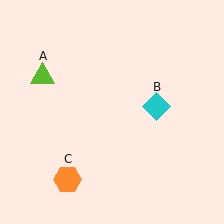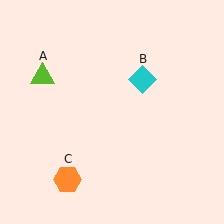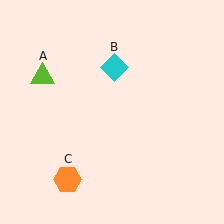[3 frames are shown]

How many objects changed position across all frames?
1 object changed position: cyan diamond (object B).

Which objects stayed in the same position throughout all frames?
Lime triangle (object A) and orange hexagon (object C) remained stationary.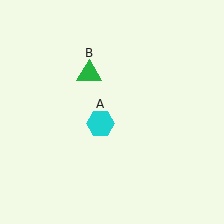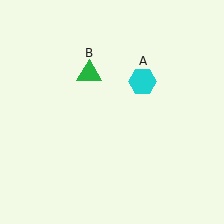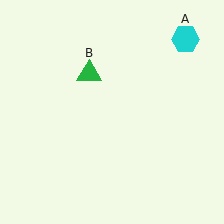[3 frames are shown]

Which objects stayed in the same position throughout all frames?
Green triangle (object B) remained stationary.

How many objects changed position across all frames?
1 object changed position: cyan hexagon (object A).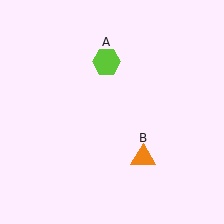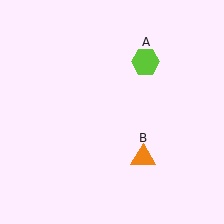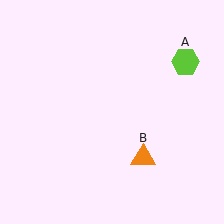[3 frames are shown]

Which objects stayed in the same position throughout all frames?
Orange triangle (object B) remained stationary.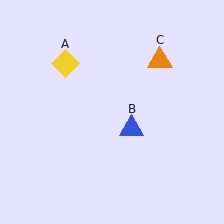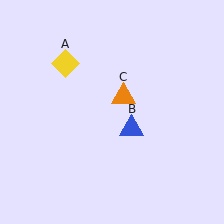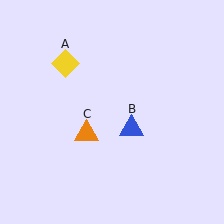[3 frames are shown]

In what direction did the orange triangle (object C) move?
The orange triangle (object C) moved down and to the left.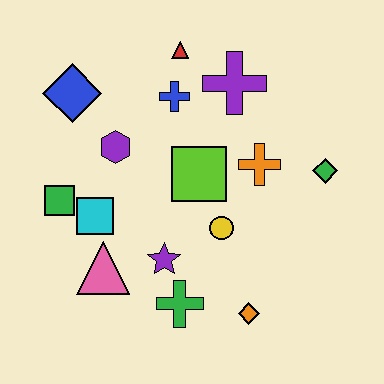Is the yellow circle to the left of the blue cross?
No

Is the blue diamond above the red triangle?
No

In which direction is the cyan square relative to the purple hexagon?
The cyan square is below the purple hexagon.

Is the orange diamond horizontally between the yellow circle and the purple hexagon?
No